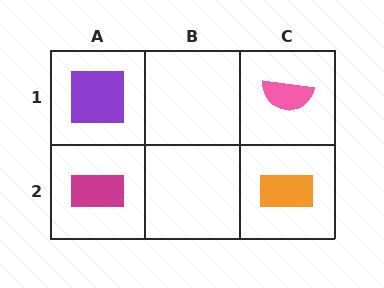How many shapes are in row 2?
2 shapes.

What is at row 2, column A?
A magenta rectangle.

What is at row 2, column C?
An orange rectangle.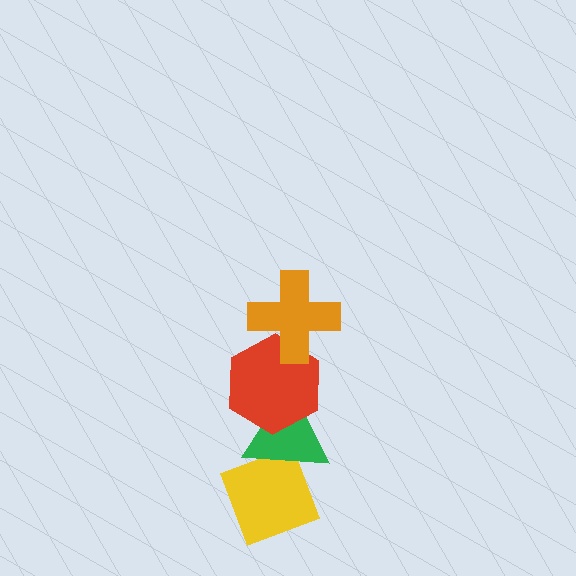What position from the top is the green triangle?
The green triangle is 3rd from the top.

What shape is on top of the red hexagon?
The orange cross is on top of the red hexagon.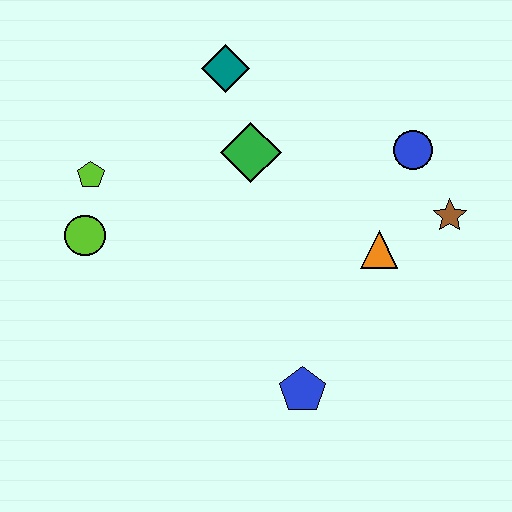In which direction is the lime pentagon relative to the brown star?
The lime pentagon is to the left of the brown star.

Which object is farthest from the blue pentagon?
The teal diamond is farthest from the blue pentagon.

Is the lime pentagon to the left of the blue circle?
Yes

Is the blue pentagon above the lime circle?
No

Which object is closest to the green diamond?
The teal diamond is closest to the green diamond.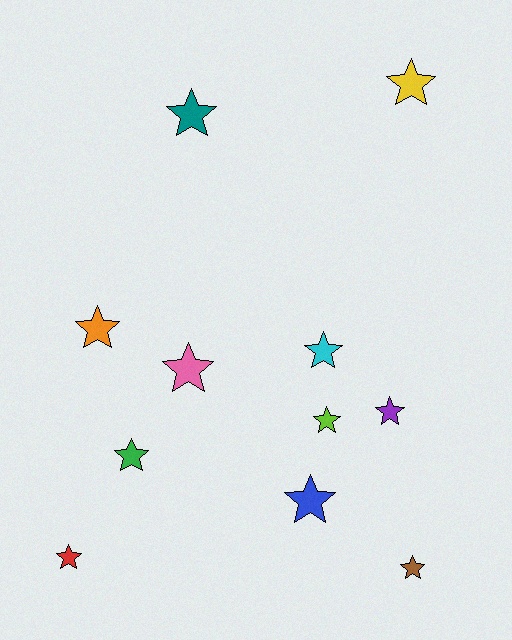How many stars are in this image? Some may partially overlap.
There are 11 stars.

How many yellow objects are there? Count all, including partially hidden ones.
There is 1 yellow object.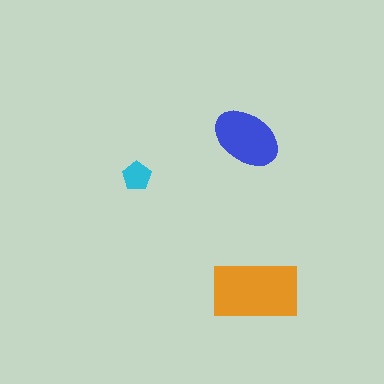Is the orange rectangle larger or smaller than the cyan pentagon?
Larger.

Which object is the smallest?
The cyan pentagon.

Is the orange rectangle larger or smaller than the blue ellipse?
Larger.